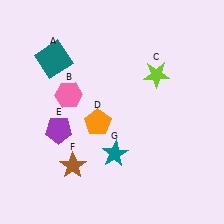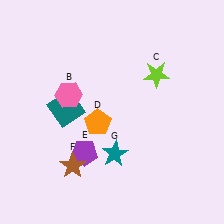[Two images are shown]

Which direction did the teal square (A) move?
The teal square (A) moved down.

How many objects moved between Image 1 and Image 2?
2 objects moved between the two images.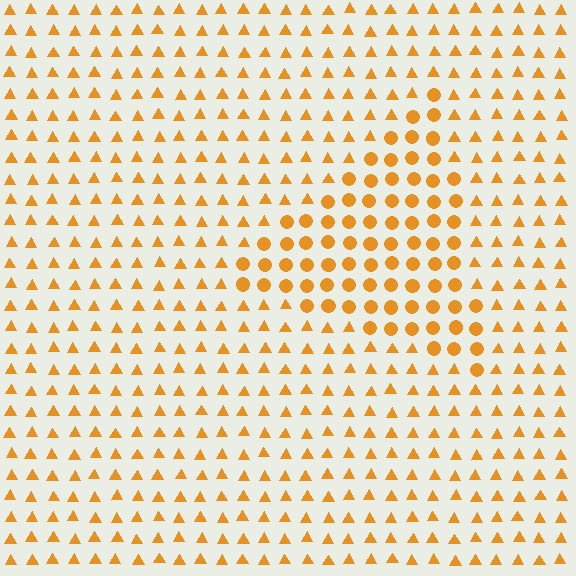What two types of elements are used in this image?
The image uses circles inside the triangle region and triangles outside it.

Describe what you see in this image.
The image is filled with small orange elements arranged in a uniform grid. A triangle-shaped region contains circles, while the surrounding area contains triangles. The boundary is defined purely by the change in element shape.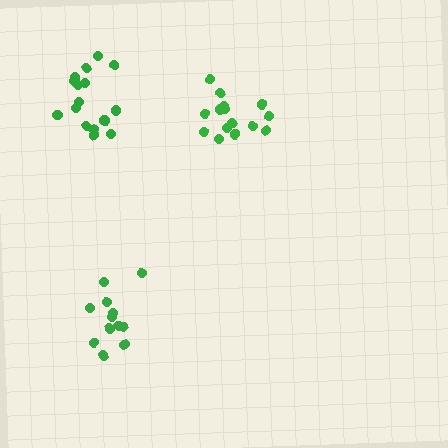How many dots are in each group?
Group 1: 16 dots, Group 2: 15 dots, Group 3: 12 dots (43 total).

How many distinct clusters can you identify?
There are 3 distinct clusters.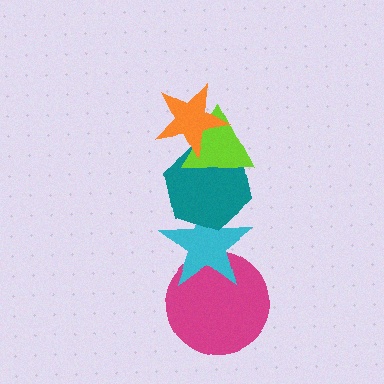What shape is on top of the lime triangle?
The orange star is on top of the lime triangle.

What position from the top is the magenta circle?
The magenta circle is 5th from the top.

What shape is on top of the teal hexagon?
The lime triangle is on top of the teal hexagon.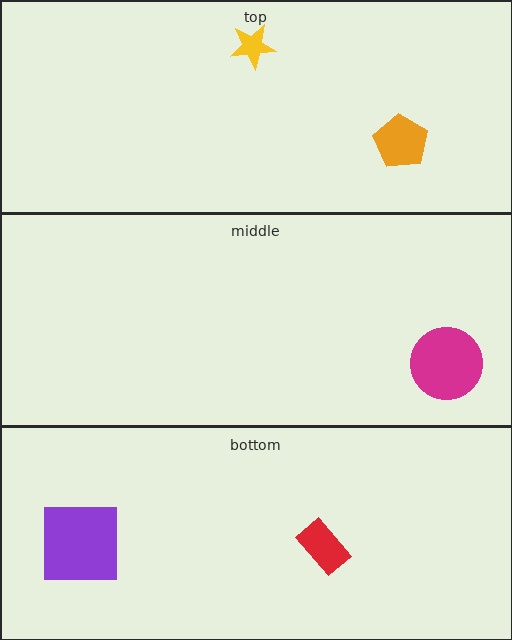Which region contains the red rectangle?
The bottom region.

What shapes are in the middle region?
The magenta circle.